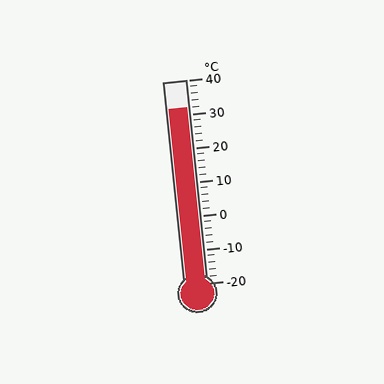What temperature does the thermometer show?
The thermometer shows approximately 32°C.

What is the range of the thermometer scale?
The thermometer scale ranges from -20°C to 40°C.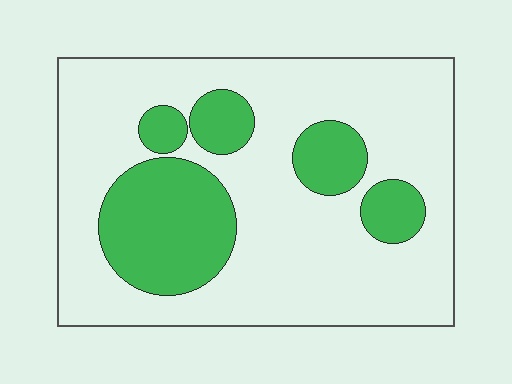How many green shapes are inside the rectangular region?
5.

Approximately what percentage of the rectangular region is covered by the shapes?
Approximately 25%.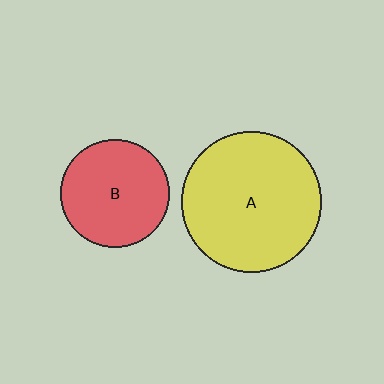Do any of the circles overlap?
No, none of the circles overlap.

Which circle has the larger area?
Circle A (yellow).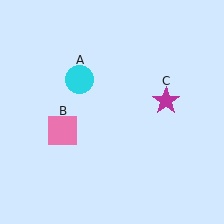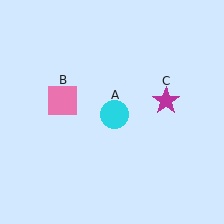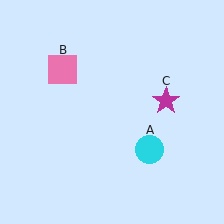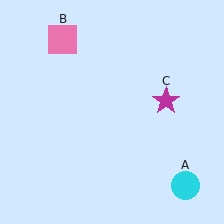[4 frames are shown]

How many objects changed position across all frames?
2 objects changed position: cyan circle (object A), pink square (object B).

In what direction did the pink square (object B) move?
The pink square (object B) moved up.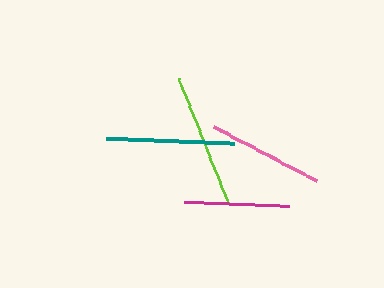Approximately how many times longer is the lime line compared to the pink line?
The lime line is approximately 1.2 times the length of the pink line.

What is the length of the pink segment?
The pink segment is approximately 116 pixels long.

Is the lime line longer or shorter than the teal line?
The lime line is longer than the teal line.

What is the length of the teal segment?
The teal segment is approximately 128 pixels long.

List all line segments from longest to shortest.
From longest to shortest: lime, teal, pink, magenta.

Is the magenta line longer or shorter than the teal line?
The teal line is longer than the magenta line.